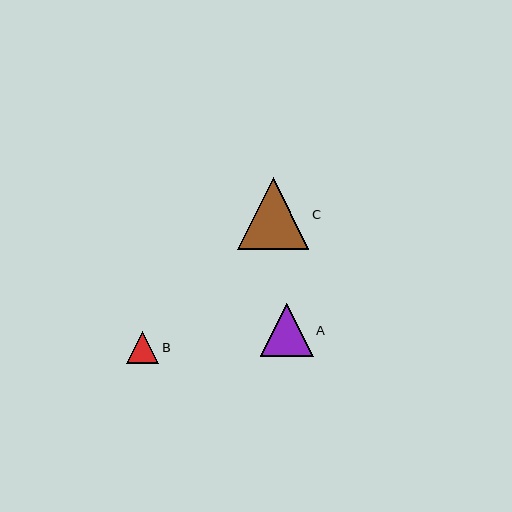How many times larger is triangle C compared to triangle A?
Triangle C is approximately 1.4 times the size of triangle A.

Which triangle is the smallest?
Triangle B is the smallest with a size of approximately 32 pixels.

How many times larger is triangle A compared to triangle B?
Triangle A is approximately 1.6 times the size of triangle B.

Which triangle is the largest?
Triangle C is the largest with a size of approximately 72 pixels.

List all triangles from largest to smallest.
From largest to smallest: C, A, B.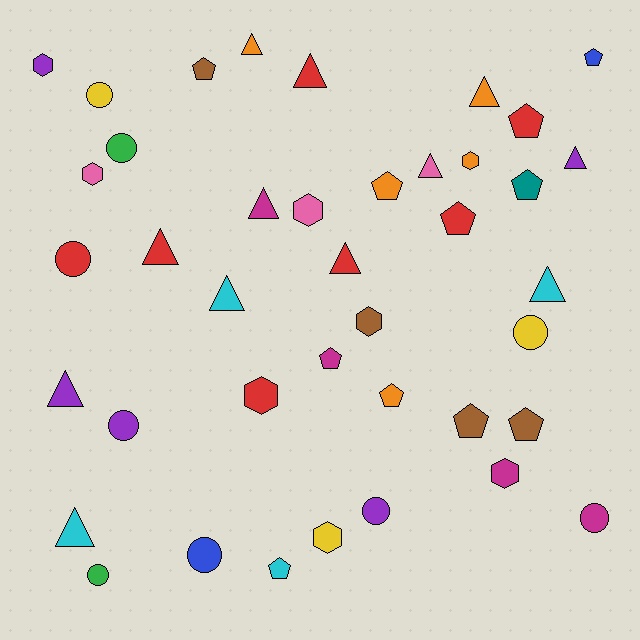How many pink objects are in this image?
There are 3 pink objects.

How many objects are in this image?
There are 40 objects.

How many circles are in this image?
There are 9 circles.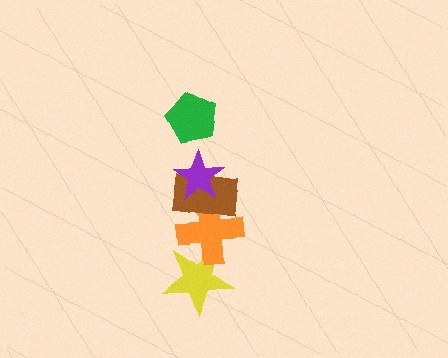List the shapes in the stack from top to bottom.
From top to bottom: the green pentagon, the purple star, the brown rectangle, the orange cross, the yellow star.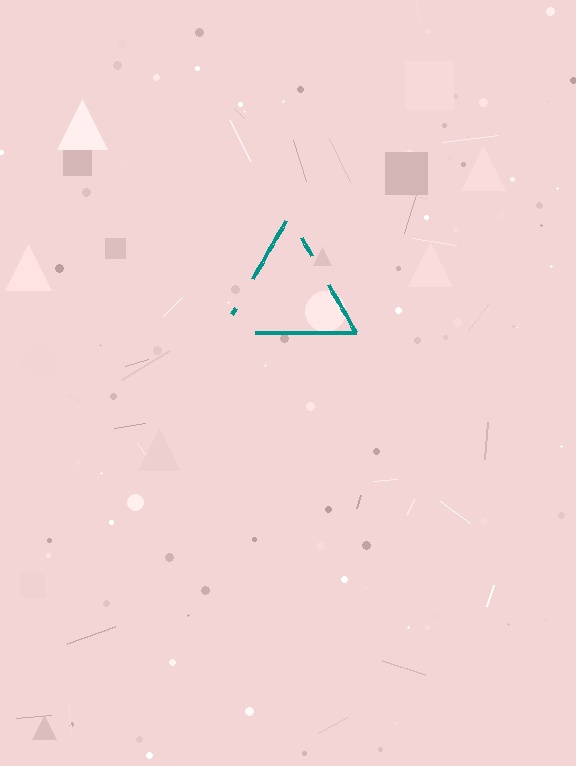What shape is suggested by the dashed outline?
The dashed outline suggests a triangle.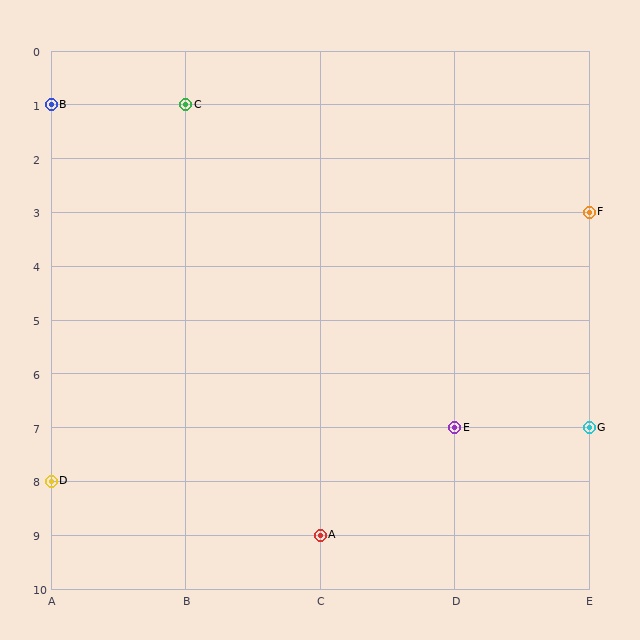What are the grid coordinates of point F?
Point F is at grid coordinates (E, 3).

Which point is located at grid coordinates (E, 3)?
Point F is at (E, 3).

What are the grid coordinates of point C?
Point C is at grid coordinates (B, 1).